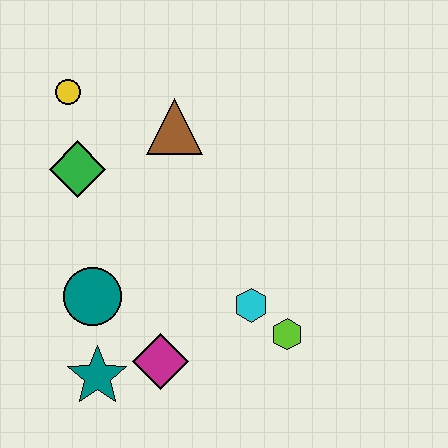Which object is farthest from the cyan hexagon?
The yellow circle is farthest from the cyan hexagon.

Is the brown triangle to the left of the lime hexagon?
Yes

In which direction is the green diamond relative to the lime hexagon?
The green diamond is to the left of the lime hexagon.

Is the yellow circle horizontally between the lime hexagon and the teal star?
No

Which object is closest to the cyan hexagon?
The lime hexagon is closest to the cyan hexagon.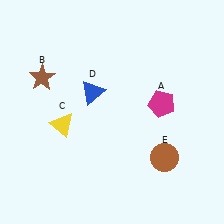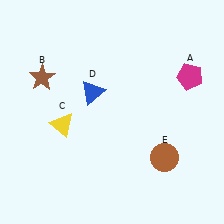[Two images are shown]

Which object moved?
The magenta pentagon (A) moved right.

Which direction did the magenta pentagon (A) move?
The magenta pentagon (A) moved right.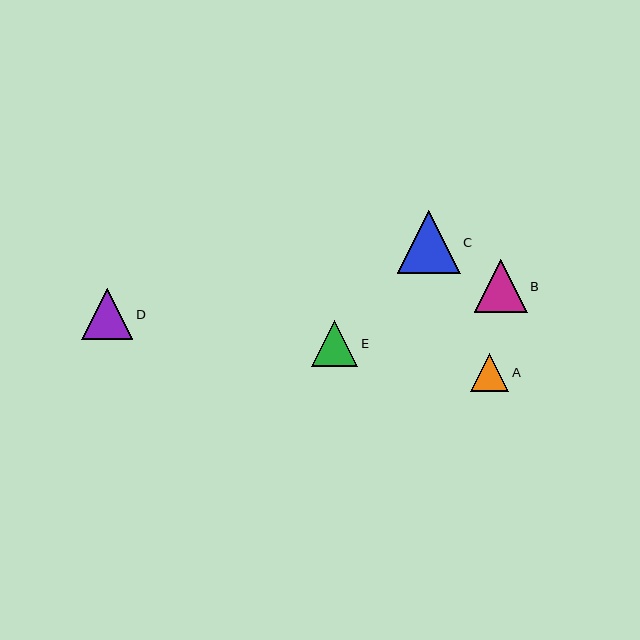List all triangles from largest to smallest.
From largest to smallest: C, B, D, E, A.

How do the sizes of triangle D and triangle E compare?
Triangle D and triangle E are approximately the same size.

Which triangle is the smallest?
Triangle A is the smallest with a size of approximately 38 pixels.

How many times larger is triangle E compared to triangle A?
Triangle E is approximately 1.2 times the size of triangle A.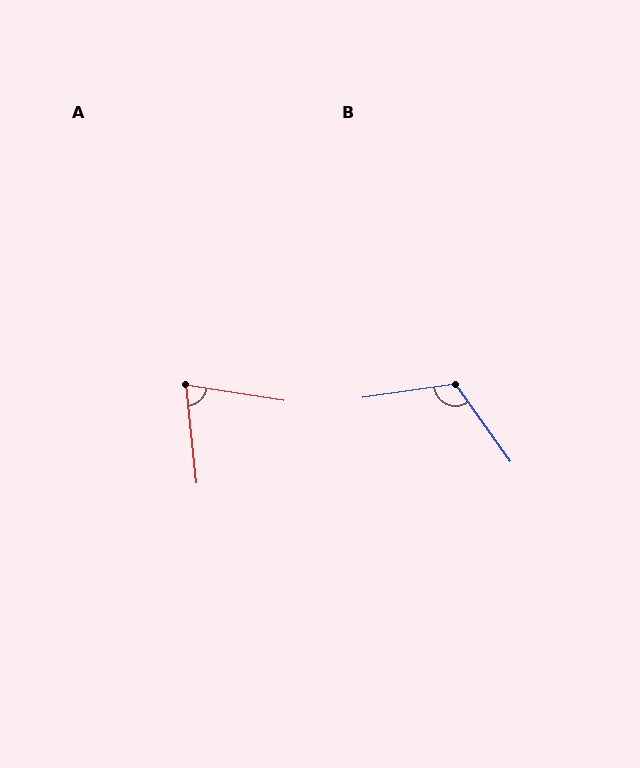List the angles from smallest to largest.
A (75°), B (117°).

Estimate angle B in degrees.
Approximately 117 degrees.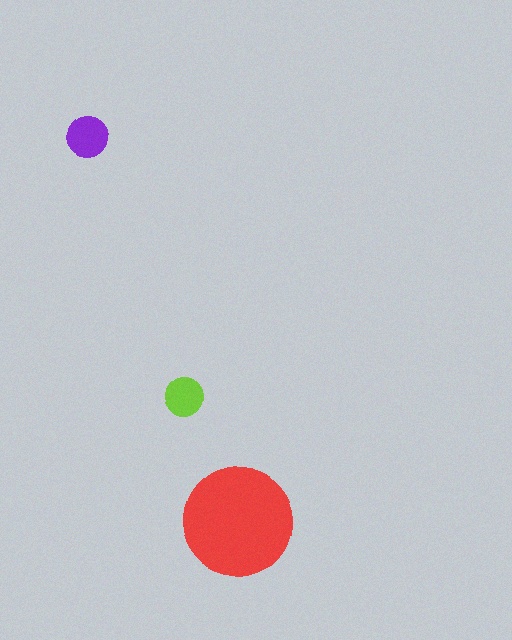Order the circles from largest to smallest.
the red one, the purple one, the lime one.